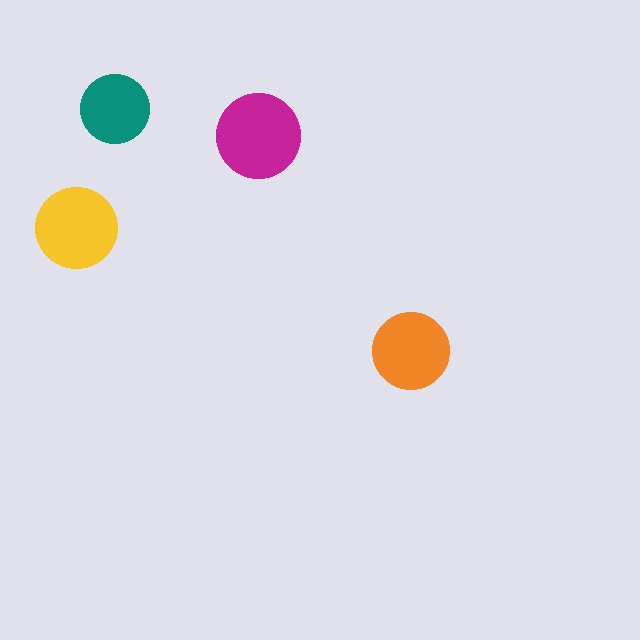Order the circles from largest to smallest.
the magenta one, the yellow one, the orange one, the teal one.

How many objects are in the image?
There are 4 objects in the image.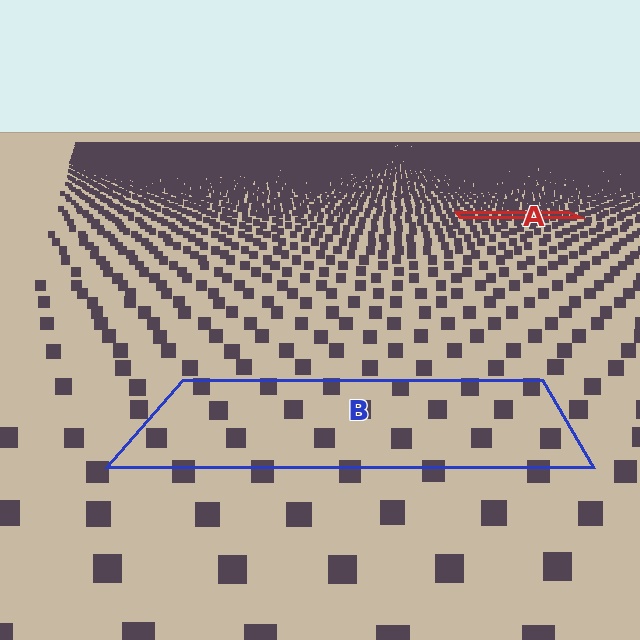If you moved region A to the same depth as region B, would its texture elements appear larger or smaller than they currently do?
They would appear larger. At a closer depth, the same texture elements are projected at a bigger on-screen size.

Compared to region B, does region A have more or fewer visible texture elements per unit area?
Region A has more texture elements per unit area — they are packed more densely because it is farther away.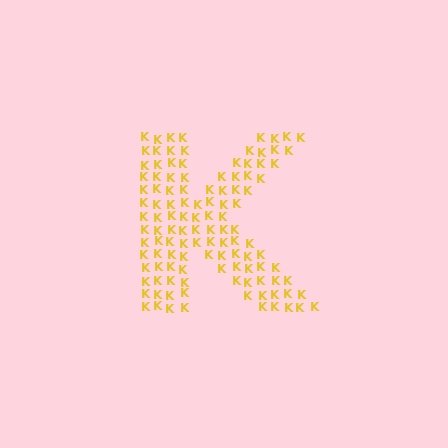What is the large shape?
The large shape is the letter K.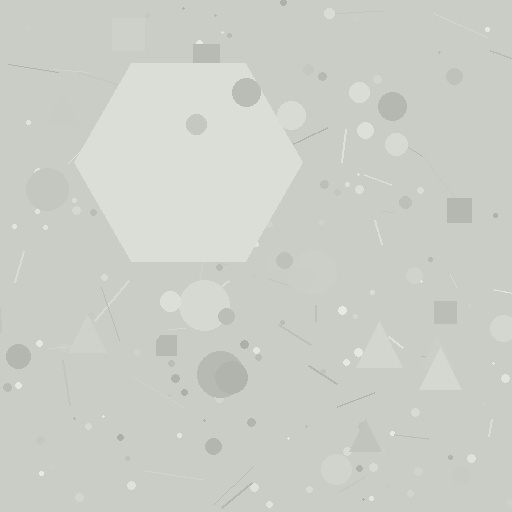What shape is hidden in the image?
A hexagon is hidden in the image.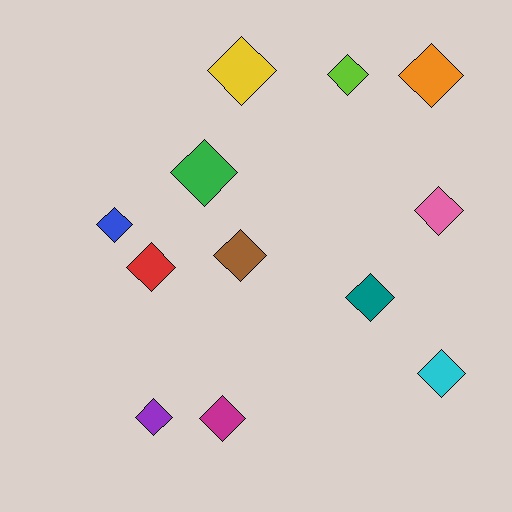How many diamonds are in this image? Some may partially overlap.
There are 12 diamonds.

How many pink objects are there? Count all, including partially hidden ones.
There is 1 pink object.